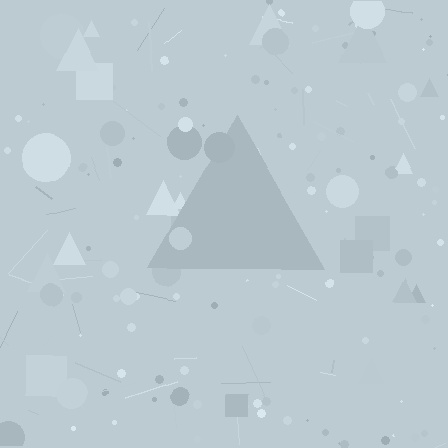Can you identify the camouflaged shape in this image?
The camouflaged shape is a triangle.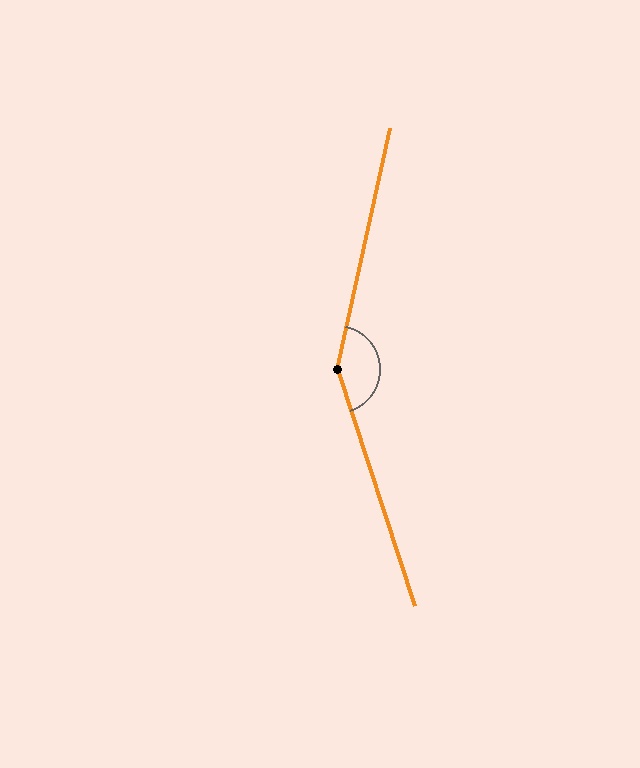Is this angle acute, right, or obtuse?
It is obtuse.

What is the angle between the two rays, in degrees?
Approximately 149 degrees.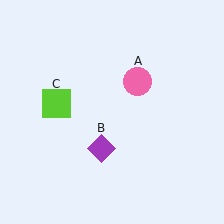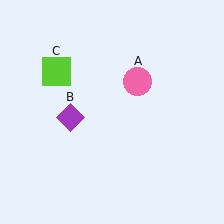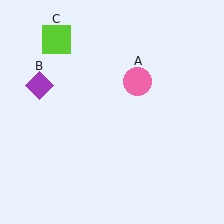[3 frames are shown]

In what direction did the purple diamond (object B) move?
The purple diamond (object B) moved up and to the left.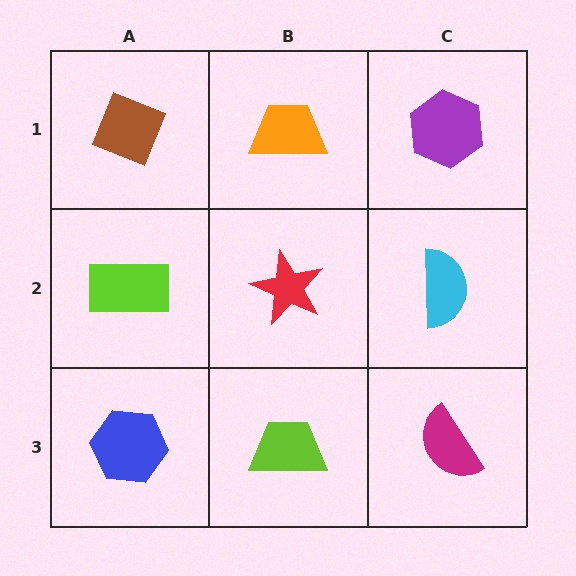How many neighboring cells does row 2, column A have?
3.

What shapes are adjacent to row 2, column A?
A brown diamond (row 1, column A), a blue hexagon (row 3, column A), a red star (row 2, column B).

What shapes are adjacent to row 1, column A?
A lime rectangle (row 2, column A), an orange trapezoid (row 1, column B).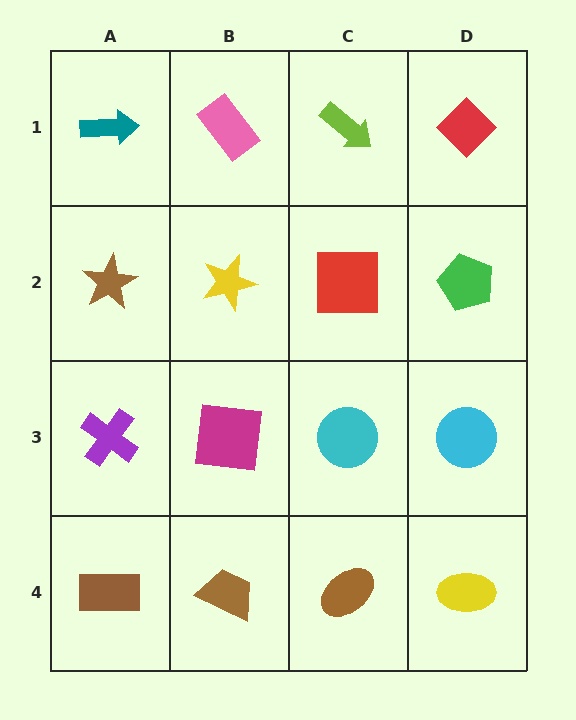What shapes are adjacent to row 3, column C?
A red square (row 2, column C), a brown ellipse (row 4, column C), a magenta square (row 3, column B), a cyan circle (row 3, column D).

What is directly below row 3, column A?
A brown rectangle.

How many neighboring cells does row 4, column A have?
2.